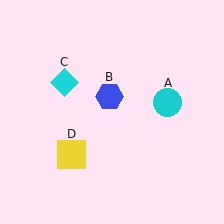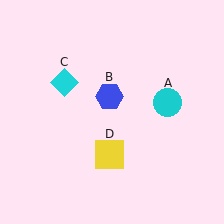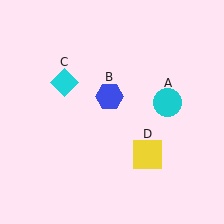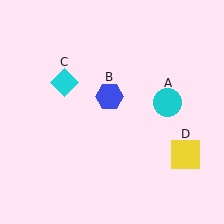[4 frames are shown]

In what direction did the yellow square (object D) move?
The yellow square (object D) moved right.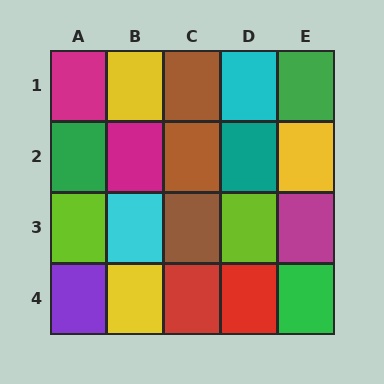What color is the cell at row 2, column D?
Teal.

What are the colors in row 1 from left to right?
Magenta, yellow, brown, cyan, green.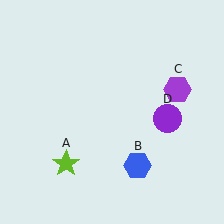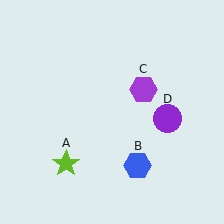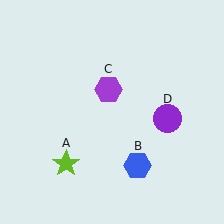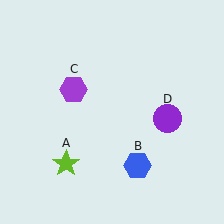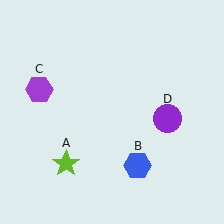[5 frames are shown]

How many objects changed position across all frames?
1 object changed position: purple hexagon (object C).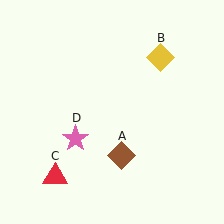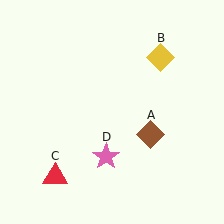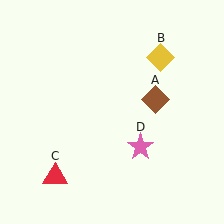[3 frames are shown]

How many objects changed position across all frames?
2 objects changed position: brown diamond (object A), pink star (object D).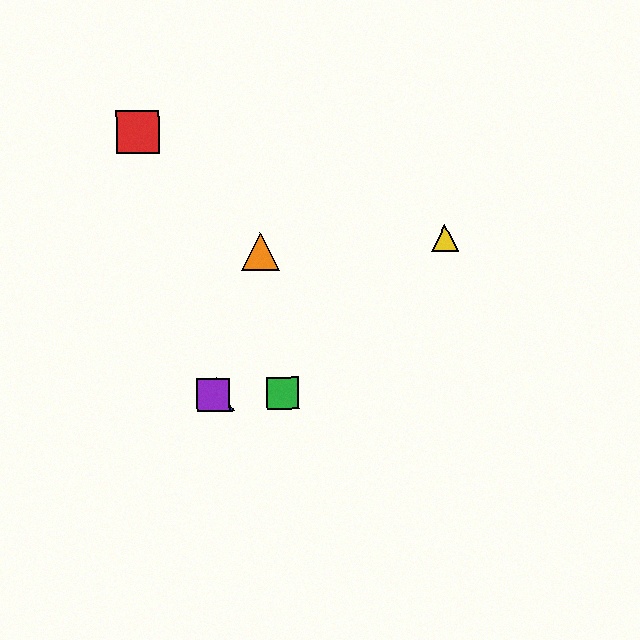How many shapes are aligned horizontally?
3 shapes (the blue triangle, the green square, the purple square) are aligned horizontally.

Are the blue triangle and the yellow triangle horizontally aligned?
No, the blue triangle is at y≈394 and the yellow triangle is at y≈238.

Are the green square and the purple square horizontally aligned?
Yes, both are at y≈393.